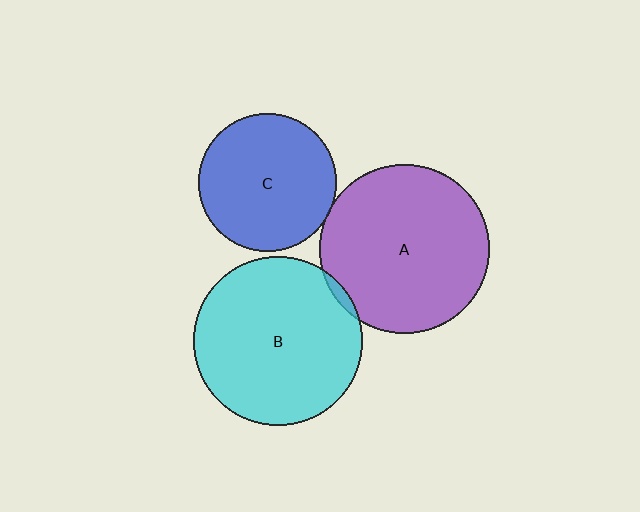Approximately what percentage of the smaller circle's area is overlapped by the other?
Approximately 5%.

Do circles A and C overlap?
Yes.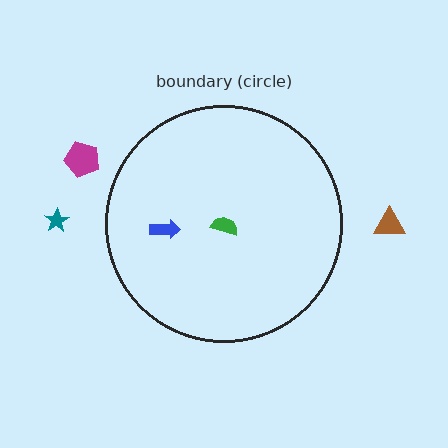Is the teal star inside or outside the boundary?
Outside.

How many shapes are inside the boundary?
2 inside, 3 outside.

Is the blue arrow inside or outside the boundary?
Inside.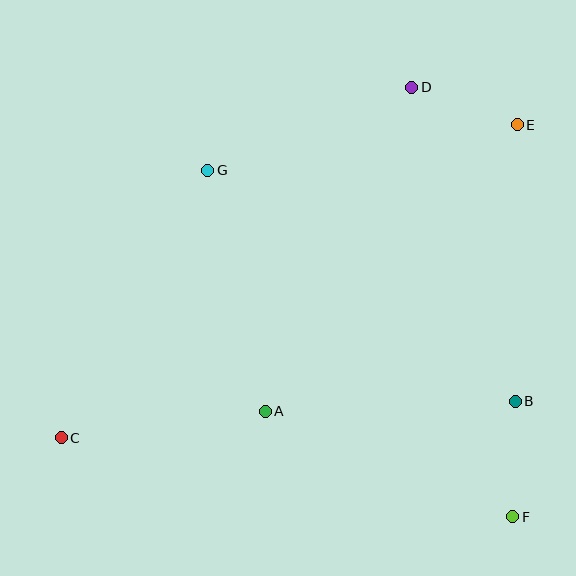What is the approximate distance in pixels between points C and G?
The distance between C and G is approximately 305 pixels.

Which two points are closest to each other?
Points D and E are closest to each other.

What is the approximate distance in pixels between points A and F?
The distance between A and F is approximately 269 pixels.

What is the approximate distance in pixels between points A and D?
The distance between A and D is approximately 356 pixels.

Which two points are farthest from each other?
Points C and E are farthest from each other.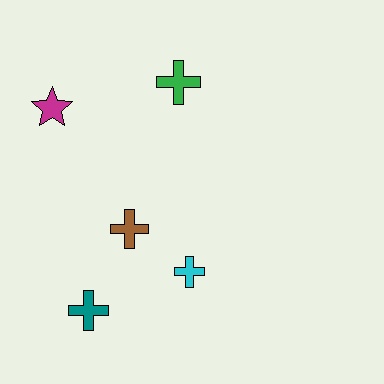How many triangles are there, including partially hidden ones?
There are no triangles.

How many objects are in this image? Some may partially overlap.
There are 5 objects.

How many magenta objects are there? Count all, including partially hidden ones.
There is 1 magenta object.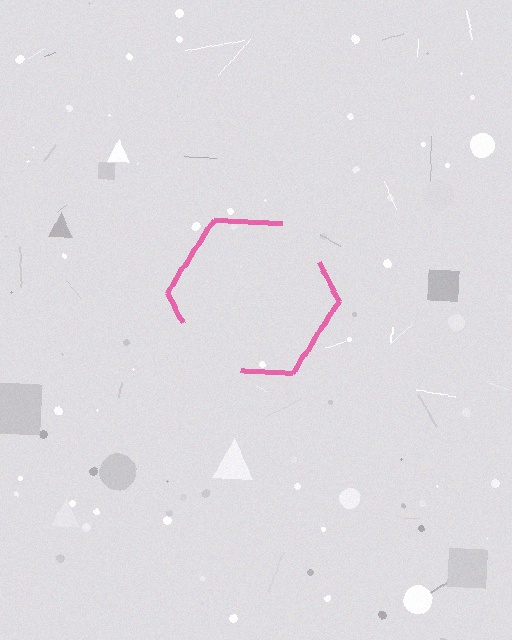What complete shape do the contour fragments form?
The contour fragments form a hexagon.